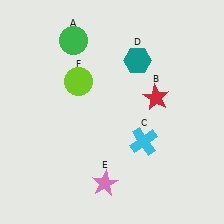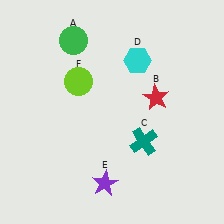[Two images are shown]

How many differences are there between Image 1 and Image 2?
There are 3 differences between the two images.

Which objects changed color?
C changed from cyan to teal. D changed from teal to cyan. E changed from pink to purple.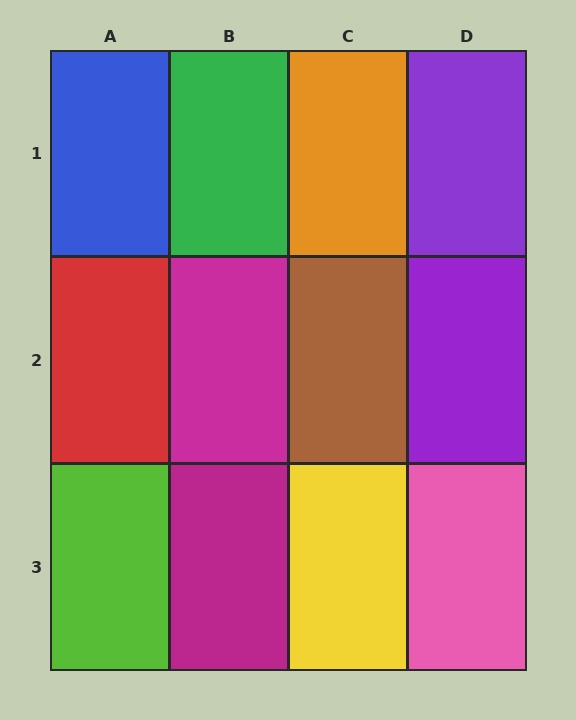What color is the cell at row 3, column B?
Magenta.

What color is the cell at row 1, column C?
Orange.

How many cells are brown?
1 cell is brown.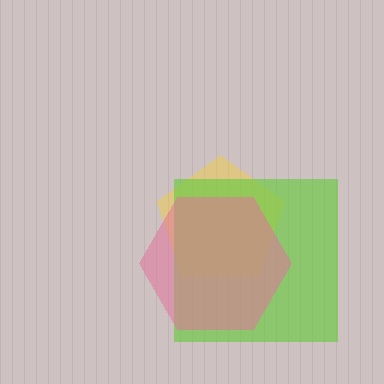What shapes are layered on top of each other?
The layered shapes are: a yellow pentagon, a lime square, a pink hexagon.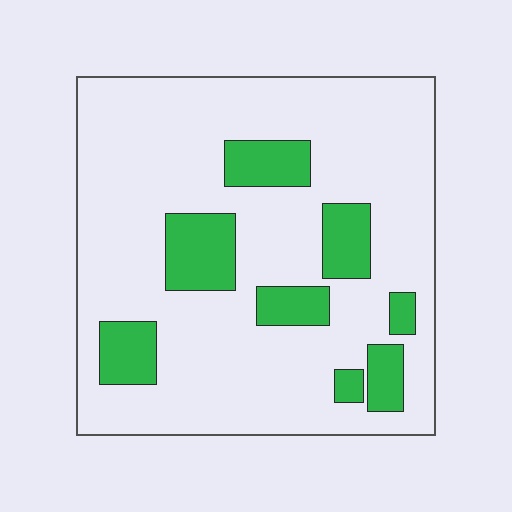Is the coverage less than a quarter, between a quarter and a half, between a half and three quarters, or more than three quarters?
Less than a quarter.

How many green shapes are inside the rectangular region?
8.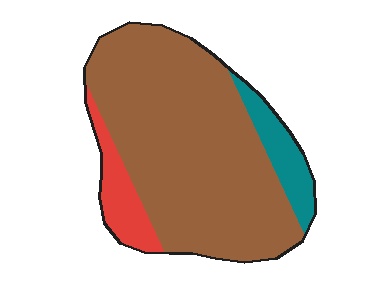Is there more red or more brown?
Brown.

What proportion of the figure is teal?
Teal takes up less than a quarter of the figure.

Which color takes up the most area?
Brown, at roughly 80%.